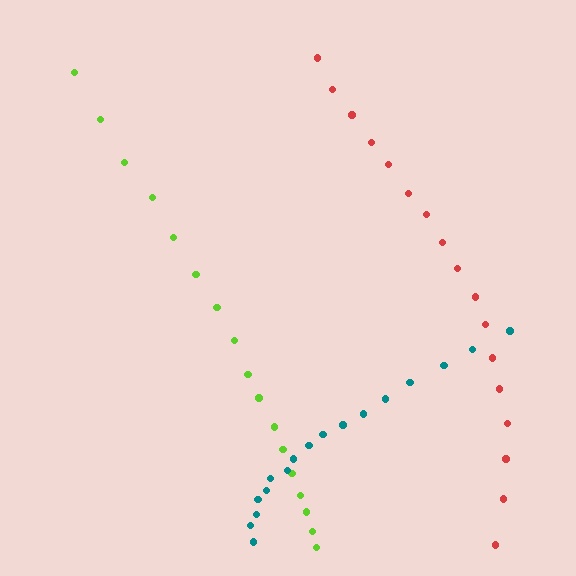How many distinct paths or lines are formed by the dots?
There are 3 distinct paths.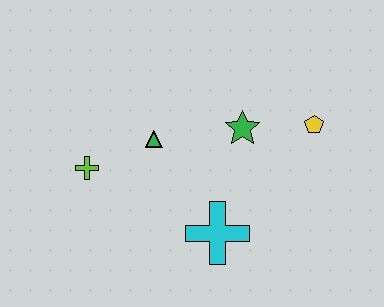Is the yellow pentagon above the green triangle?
Yes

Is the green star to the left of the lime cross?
No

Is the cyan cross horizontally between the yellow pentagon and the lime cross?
Yes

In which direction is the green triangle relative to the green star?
The green triangle is to the left of the green star.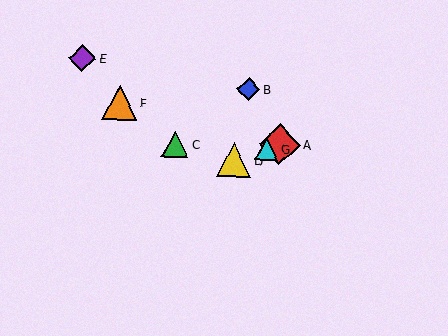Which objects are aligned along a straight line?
Objects A, D, G are aligned along a straight line.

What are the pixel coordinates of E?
Object E is at (82, 58).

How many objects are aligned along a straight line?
3 objects (A, D, G) are aligned along a straight line.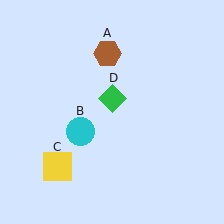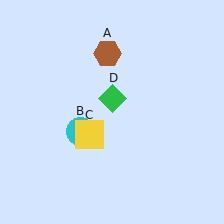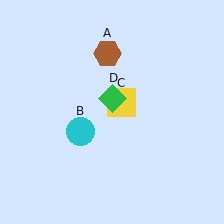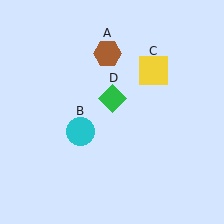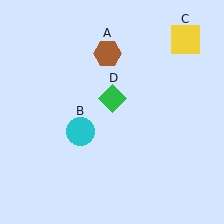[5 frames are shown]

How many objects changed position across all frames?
1 object changed position: yellow square (object C).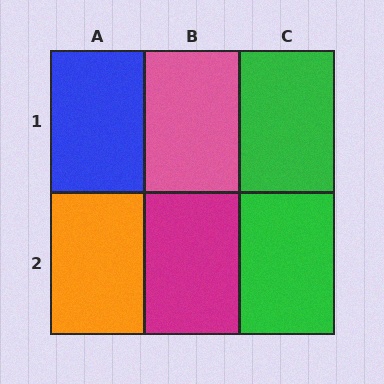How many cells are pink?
1 cell is pink.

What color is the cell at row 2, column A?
Orange.